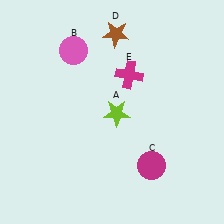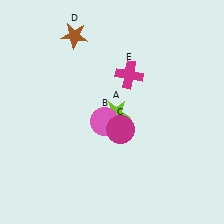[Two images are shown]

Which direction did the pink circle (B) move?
The pink circle (B) moved down.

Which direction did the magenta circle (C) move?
The magenta circle (C) moved up.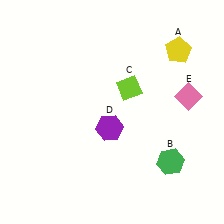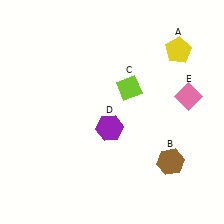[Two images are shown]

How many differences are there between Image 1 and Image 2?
There is 1 difference between the two images.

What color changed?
The hexagon (B) changed from green in Image 1 to brown in Image 2.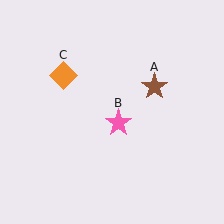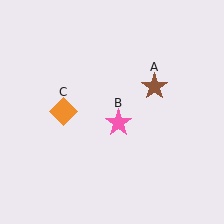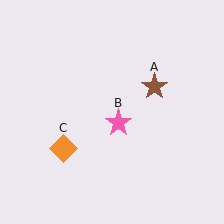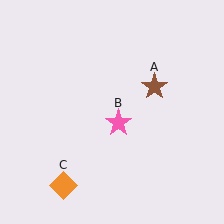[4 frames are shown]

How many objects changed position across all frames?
1 object changed position: orange diamond (object C).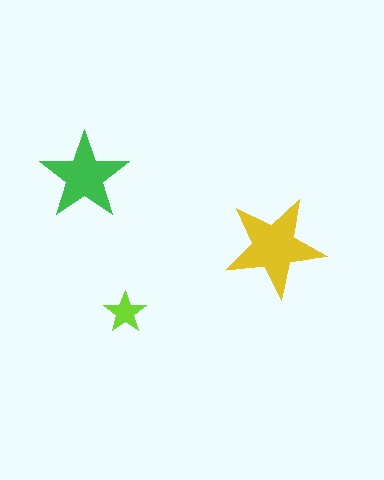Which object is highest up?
The green star is topmost.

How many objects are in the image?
There are 3 objects in the image.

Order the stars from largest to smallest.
the yellow one, the green one, the lime one.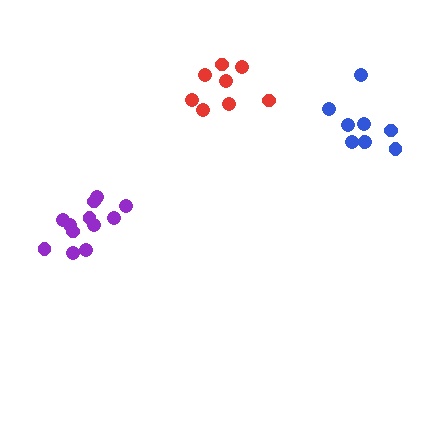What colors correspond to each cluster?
The clusters are colored: blue, purple, red.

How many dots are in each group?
Group 1: 9 dots, Group 2: 12 dots, Group 3: 8 dots (29 total).